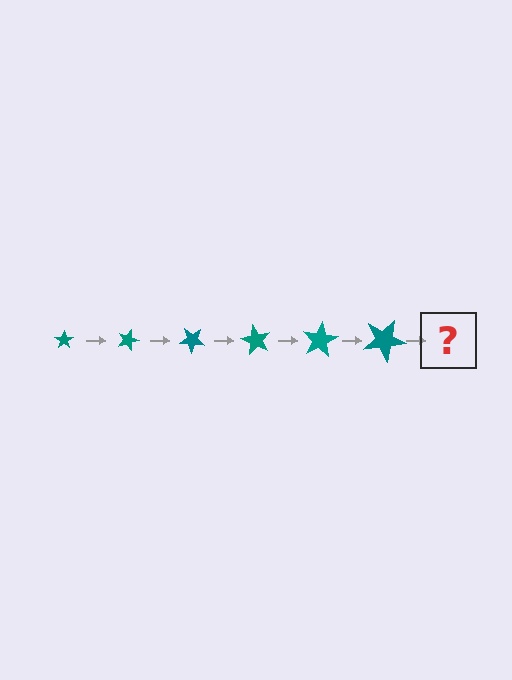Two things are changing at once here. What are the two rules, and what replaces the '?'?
The two rules are that the star grows larger each step and it rotates 20 degrees each step. The '?' should be a star, larger than the previous one and rotated 120 degrees from the start.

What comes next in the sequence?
The next element should be a star, larger than the previous one and rotated 120 degrees from the start.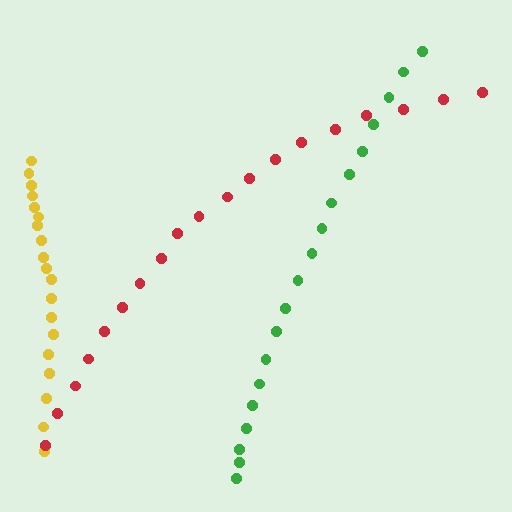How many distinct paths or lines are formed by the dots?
There are 3 distinct paths.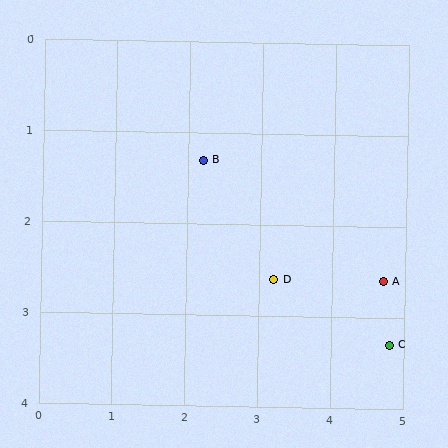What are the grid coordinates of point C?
Point C is at approximately (4.8, 3.3).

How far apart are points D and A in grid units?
Points D and A are about 1.5 grid units apart.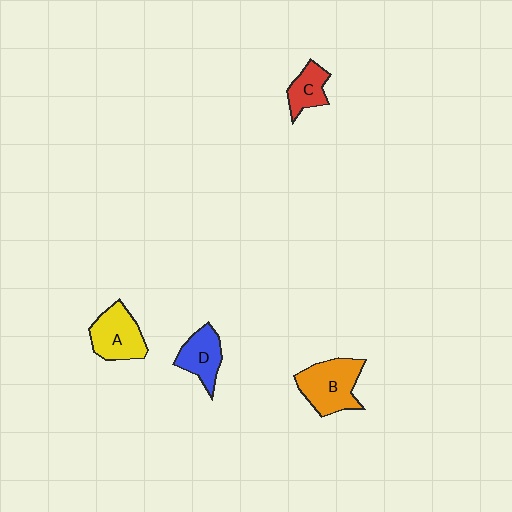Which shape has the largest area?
Shape B (orange).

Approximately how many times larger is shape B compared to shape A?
Approximately 1.2 times.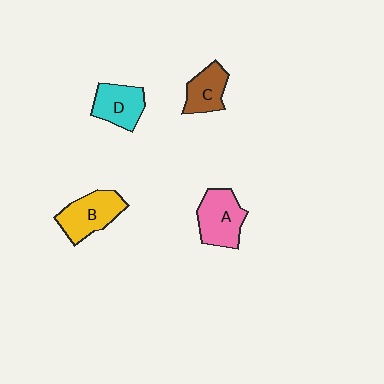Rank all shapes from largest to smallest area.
From largest to smallest: B (yellow), A (pink), D (cyan), C (brown).